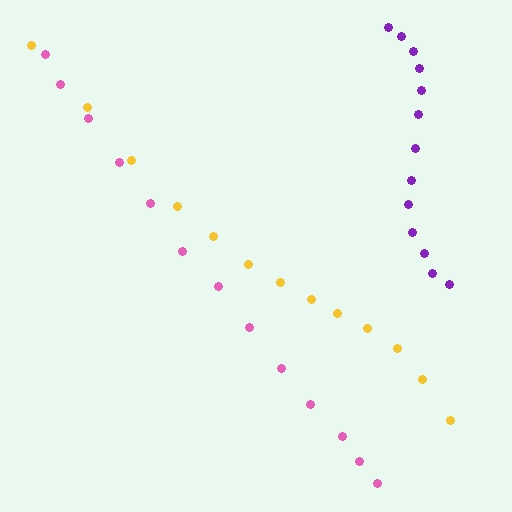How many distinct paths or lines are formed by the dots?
There are 3 distinct paths.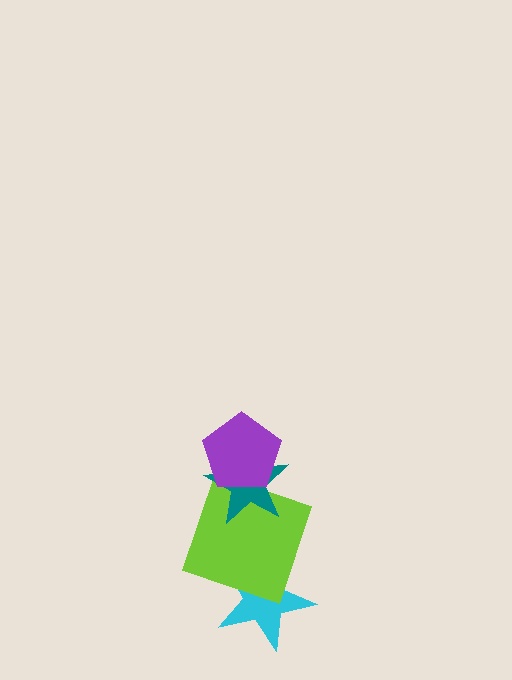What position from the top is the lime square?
The lime square is 3rd from the top.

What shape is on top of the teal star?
The purple pentagon is on top of the teal star.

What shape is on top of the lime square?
The teal star is on top of the lime square.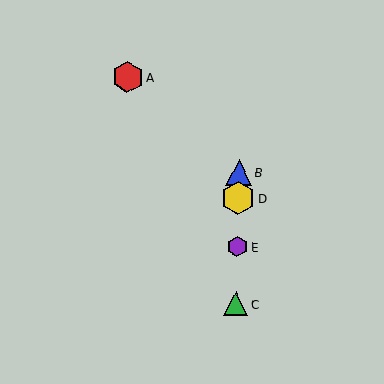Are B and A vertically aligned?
No, B is at x≈239 and A is at x≈128.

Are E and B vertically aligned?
Yes, both are at x≈237.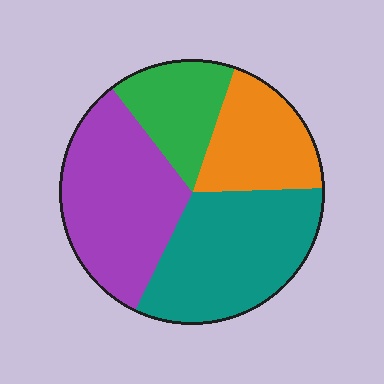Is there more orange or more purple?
Purple.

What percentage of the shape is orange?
Orange covers about 20% of the shape.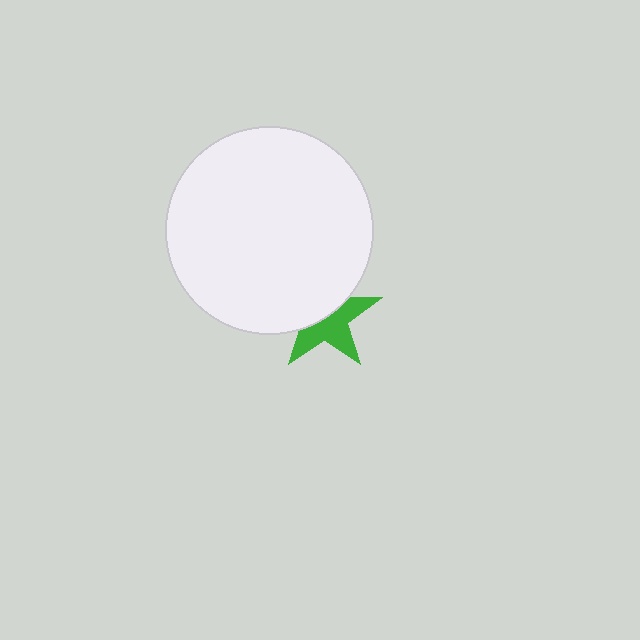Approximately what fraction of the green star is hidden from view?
Roughly 47% of the green star is hidden behind the white circle.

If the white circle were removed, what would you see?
You would see the complete green star.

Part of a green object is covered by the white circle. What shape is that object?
It is a star.